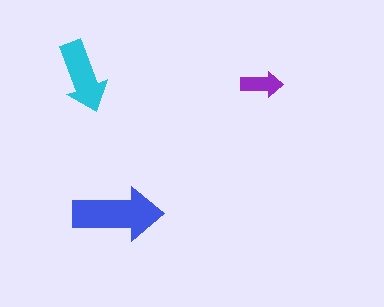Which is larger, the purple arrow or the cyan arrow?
The cyan one.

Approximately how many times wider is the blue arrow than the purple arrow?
About 2 times wider.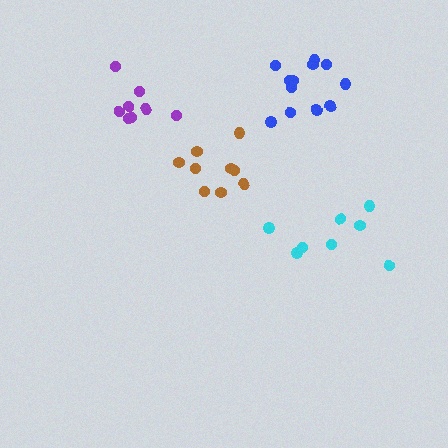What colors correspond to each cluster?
The clusters are colored: purple, blue, cyan, brown.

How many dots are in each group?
Group 1: 8 dots, Group 2: 12 dots, Group 3: 8 dots, Group 4: 9 dots (37 total).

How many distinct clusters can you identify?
There are 4 distinct clusters.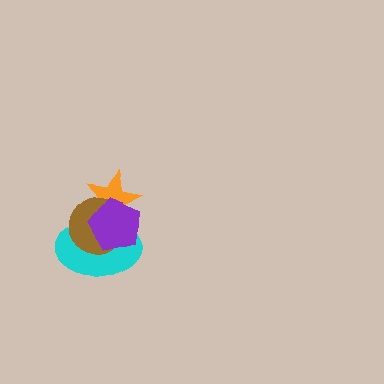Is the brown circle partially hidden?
Yes, it is partially covered by another shape.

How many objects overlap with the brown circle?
3 objects overlap with the brown circle.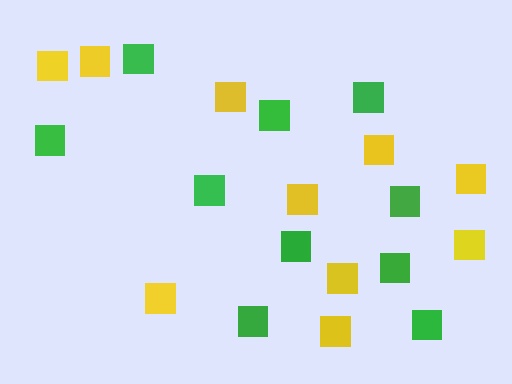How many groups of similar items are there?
There are 2 groups: one group of green squares (10) and one group of yellow squares (10).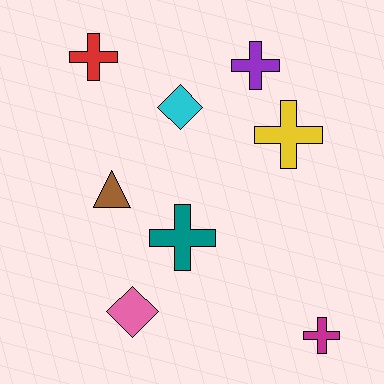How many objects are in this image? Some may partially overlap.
There are 8 objects.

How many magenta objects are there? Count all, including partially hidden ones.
There is 1 magenta object.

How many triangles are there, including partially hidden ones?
There is 1 triangle.